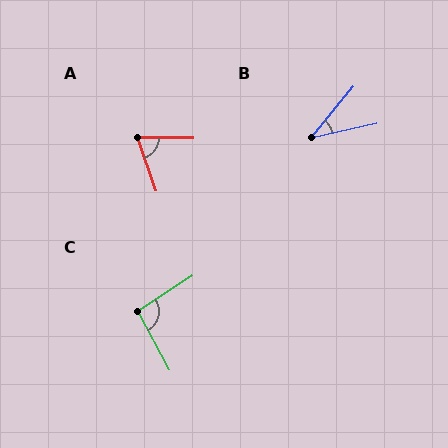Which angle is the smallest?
B, at approximately 38 degrees.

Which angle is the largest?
C, at approximately 95 degrees.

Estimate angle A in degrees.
Approximately 70 degrees.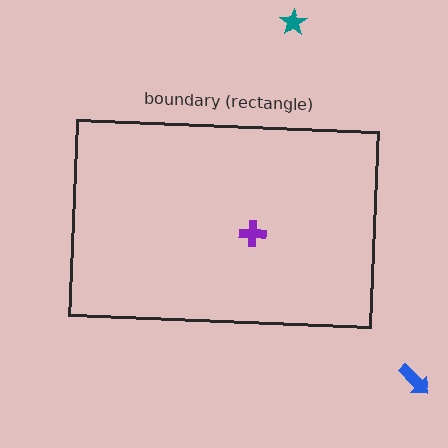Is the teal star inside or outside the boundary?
Outside.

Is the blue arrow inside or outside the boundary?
Outside.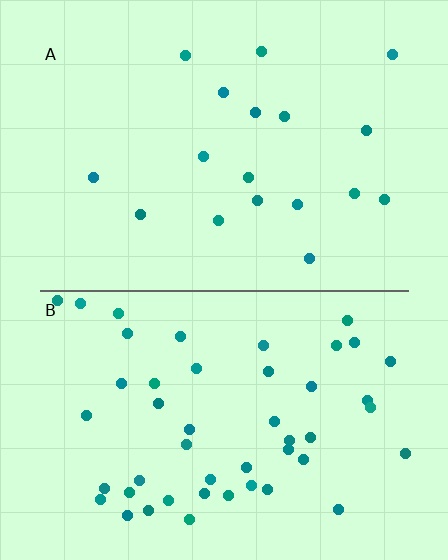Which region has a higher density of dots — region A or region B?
B (the bottom).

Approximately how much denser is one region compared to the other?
Approximately 2.7× — region B over region A.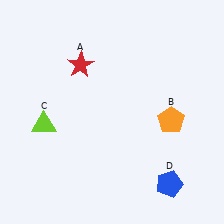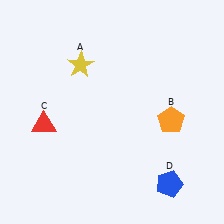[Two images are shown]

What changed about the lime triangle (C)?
In Image 1, C is lime. In Image 2, it changed to red.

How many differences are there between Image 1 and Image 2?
There are 2 differences between the two images.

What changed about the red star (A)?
In Image 1, A is red. In Image 2, it changed to yellow.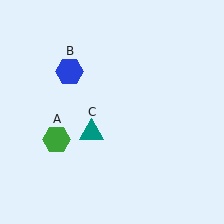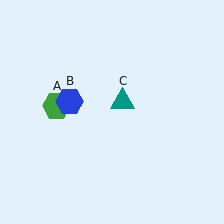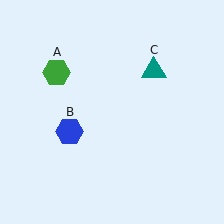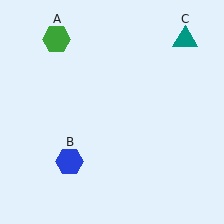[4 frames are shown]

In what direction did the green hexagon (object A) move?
The green hexagon (object A) moved up.